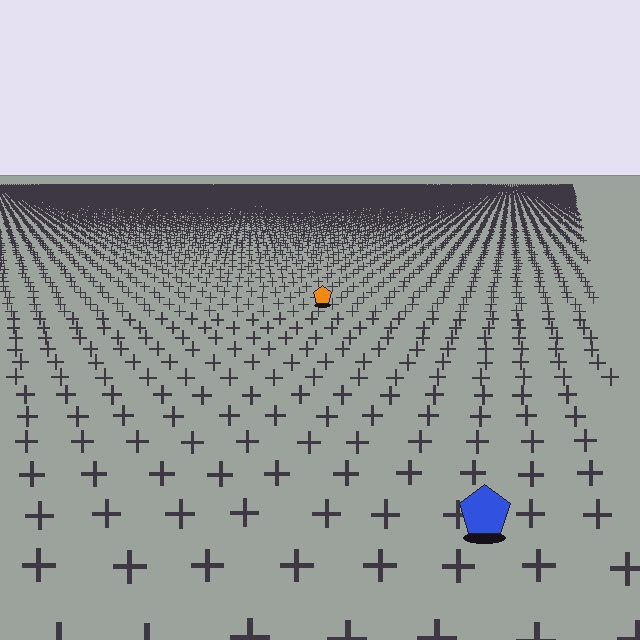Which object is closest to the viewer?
The blue pentagon is closest. The texture marks near it are larger and more spread out.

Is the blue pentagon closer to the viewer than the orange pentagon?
Yes. The blue pentagon is closer — you can tell from the texture gradient: the ground texture is coarser near it.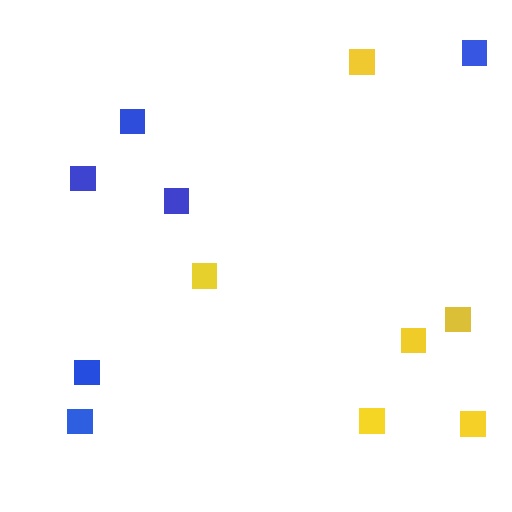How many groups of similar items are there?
There are 2 groups: one group of blue squares (6) and one group of yellow squares (6).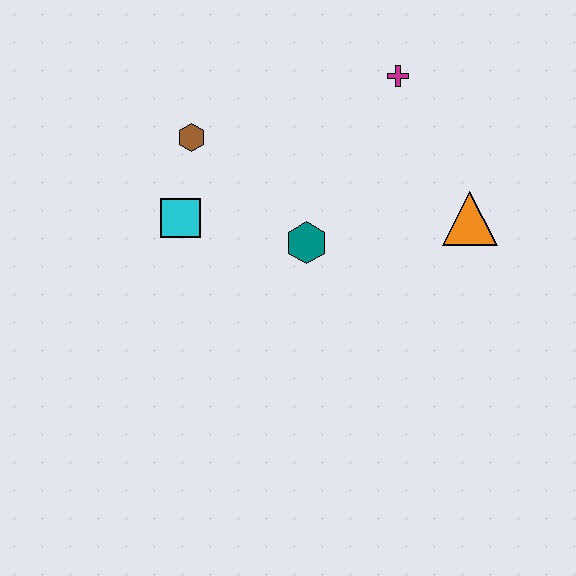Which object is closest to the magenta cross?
The orange triangle is closest to the magenta cross.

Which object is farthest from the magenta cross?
The cyan square is farthest from the magenta cross.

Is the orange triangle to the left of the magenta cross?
No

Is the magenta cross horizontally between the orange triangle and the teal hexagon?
Yes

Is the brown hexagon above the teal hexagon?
Yes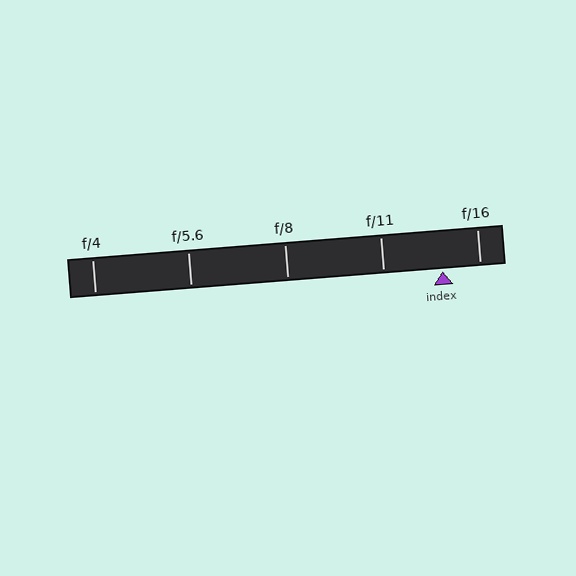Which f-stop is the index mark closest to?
The index mark is closest to f/16.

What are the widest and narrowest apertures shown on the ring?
The widest aperture shown is f/4 and the narrowest is f/16.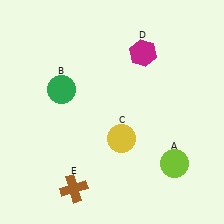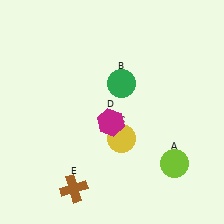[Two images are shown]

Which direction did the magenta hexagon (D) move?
The magenta hexagon (D) moved down.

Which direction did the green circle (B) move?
The green circle (B) moved right.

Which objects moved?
The objects that moved are: the green circle (B), the magenta hexagon (D).